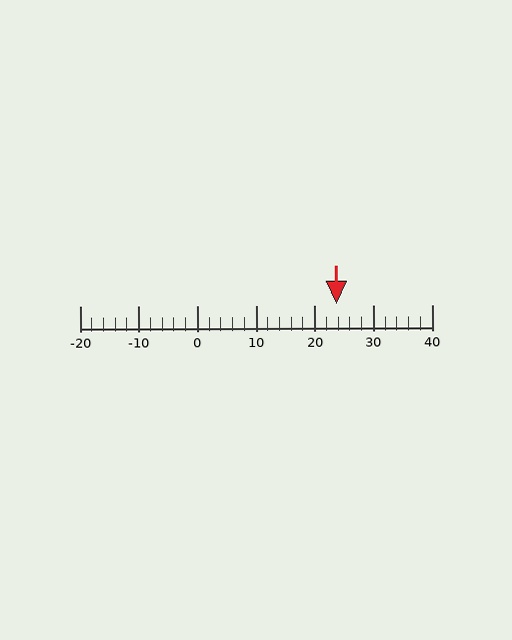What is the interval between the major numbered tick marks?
The major tick marks are spaced 10 units apart.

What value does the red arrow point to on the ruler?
The red arrow points to approximately 24.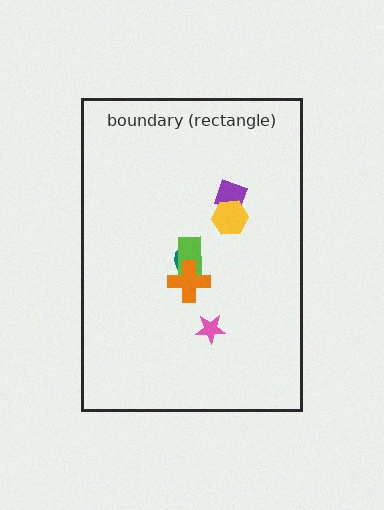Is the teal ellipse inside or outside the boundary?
Inside.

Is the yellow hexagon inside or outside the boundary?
Inside.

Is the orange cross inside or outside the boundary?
Inside.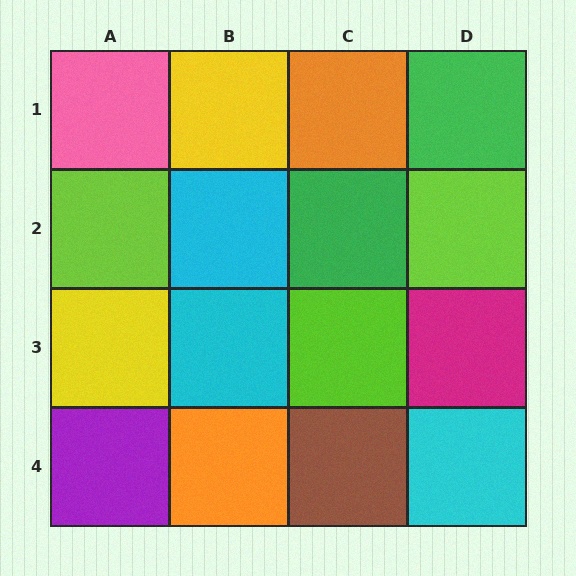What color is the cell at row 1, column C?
Orange.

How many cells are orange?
2 cells are orange.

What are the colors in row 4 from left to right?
Purple, orange, brown, cyan.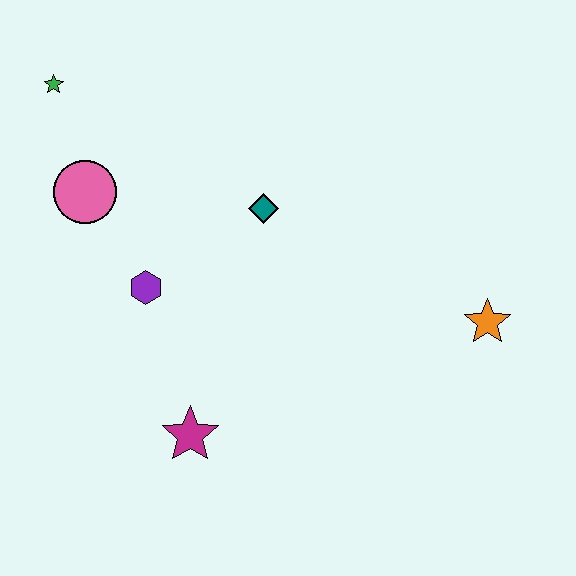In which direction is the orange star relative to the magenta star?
The orange star is to the right of the magenta star.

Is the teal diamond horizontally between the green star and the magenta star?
No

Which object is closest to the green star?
The pink circle is closest to the green star.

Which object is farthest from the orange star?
The green star is farthest from the orange star.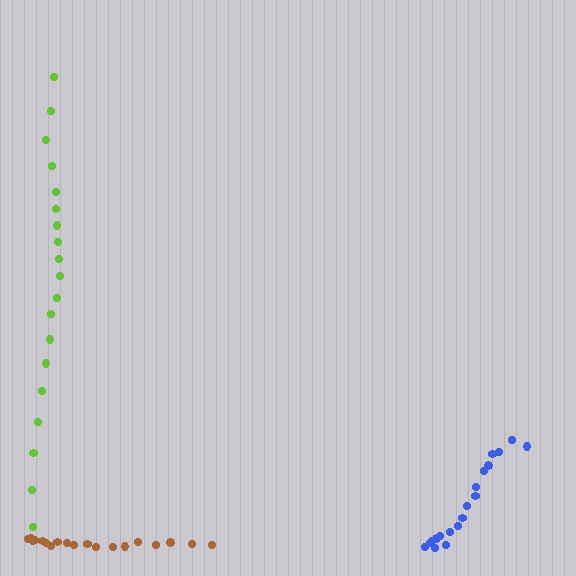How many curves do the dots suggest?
There are 3 distinct paths.